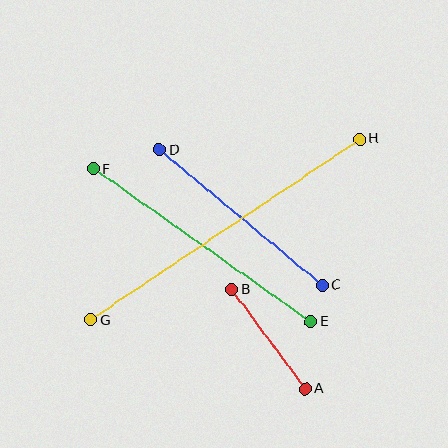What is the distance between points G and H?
The distance is approximately 325 pixels.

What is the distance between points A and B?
The distance is approximately 123 pixels.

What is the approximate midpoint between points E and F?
The midpoint is at approximately (202, 245) pixels.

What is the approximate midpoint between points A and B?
The midpoint is at approximately (269, 339) pixels.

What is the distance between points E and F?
The distance is approximately 266 pixels.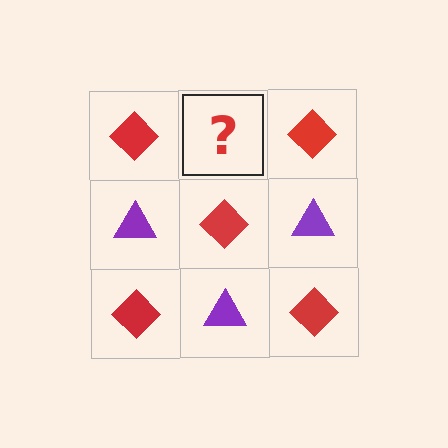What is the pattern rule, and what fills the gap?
The rule is that it alternates red diamond and purple triangle in a checkerboard pattern. The gap should be filled with a purple triangle.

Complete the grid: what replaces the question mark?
The question mark should be replaced with a purple triangle.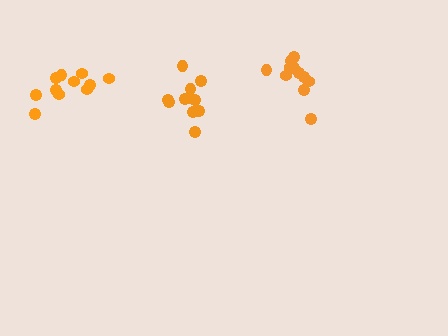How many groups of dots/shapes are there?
There are 3 groups.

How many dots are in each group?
Group 1: 11 dots, Group 2: 11 dots, Group 3: 12 dots (34 total).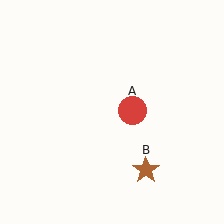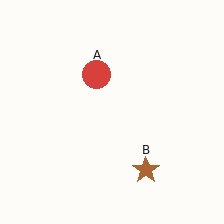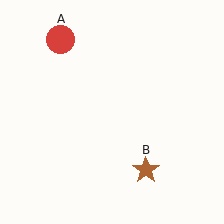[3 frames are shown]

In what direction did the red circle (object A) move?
The red circle (object A) moved up and to the left.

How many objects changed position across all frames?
1 object changed position: red circle (object A).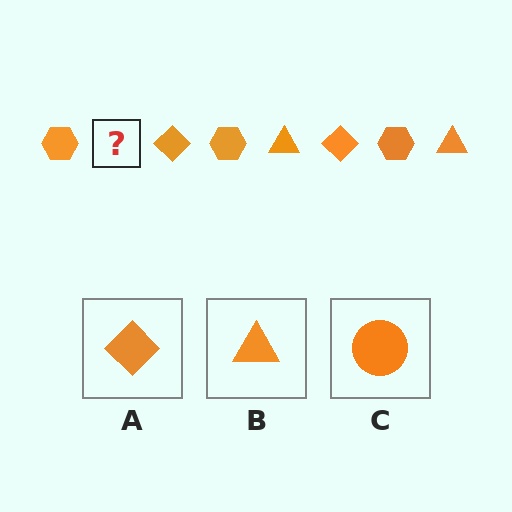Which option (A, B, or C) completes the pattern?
B.